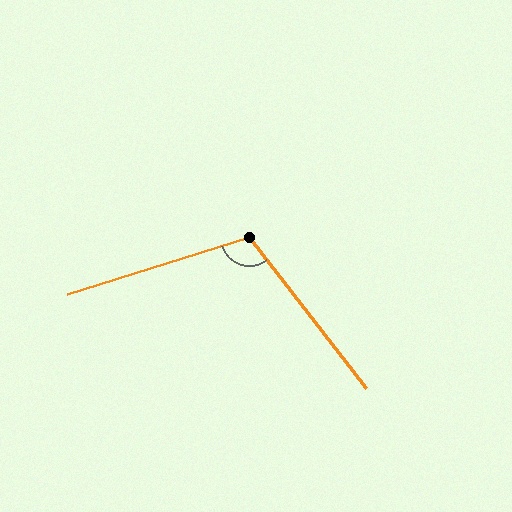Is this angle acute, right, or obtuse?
It is obtuse.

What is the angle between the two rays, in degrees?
Approximately 110 degrees.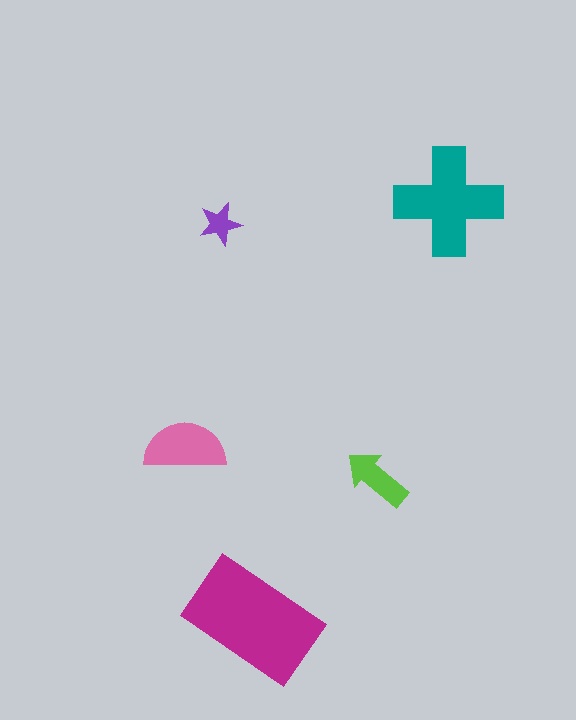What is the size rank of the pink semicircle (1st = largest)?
3rd.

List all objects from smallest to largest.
The purple star, the lime arrow, the pink semicircle, the teal cross, the magenta rectangle.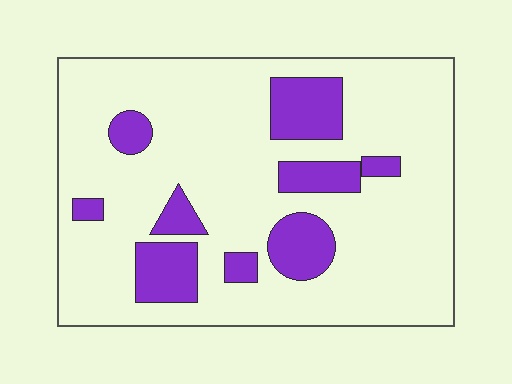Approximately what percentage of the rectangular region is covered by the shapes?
Approximately 20%.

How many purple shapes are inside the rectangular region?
9.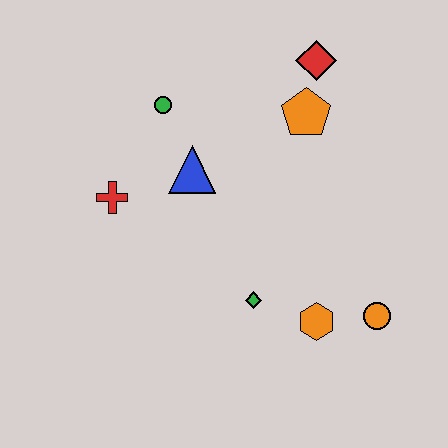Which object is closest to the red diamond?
The orange pentagon is closest to the red diamond.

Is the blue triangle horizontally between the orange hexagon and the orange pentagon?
No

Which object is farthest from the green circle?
The orange circle is farthest from the green circle.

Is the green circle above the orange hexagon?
Yes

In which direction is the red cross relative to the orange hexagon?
The red cross is to the left of the orange hexagon.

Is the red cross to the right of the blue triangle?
No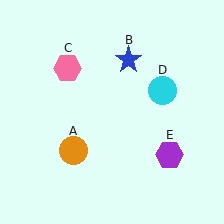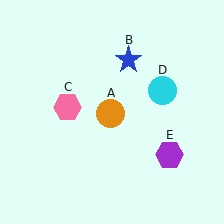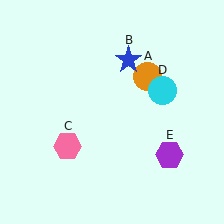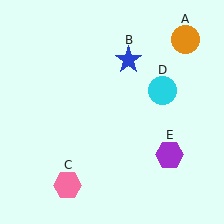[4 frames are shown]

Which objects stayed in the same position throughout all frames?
Blue star (object B) and cyan circle (object D) and purple hexagon (object E) remained stationary.